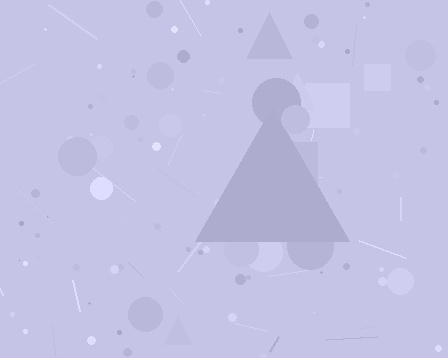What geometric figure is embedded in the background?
A triangle is embedded in the background.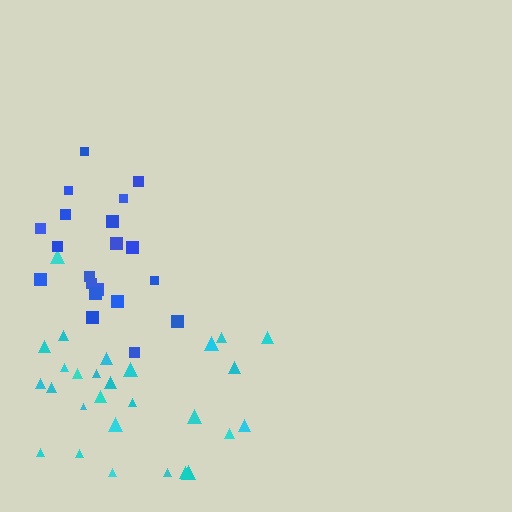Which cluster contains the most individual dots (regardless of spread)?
Cyan (28).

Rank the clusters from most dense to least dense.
blue, cyan.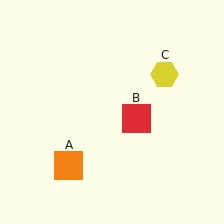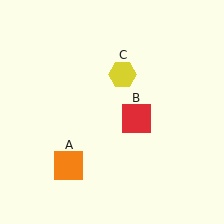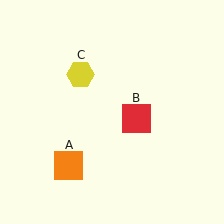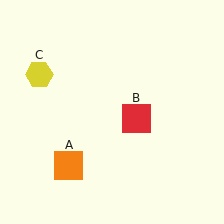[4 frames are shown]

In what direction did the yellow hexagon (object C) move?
The yellow hexagon (object C) moved left.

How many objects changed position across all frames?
1 object changed position: yellow hexagon (object C).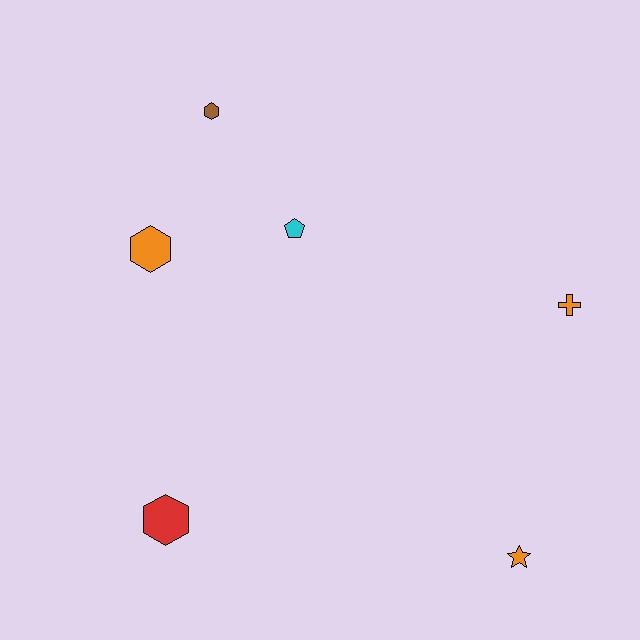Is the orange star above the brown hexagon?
No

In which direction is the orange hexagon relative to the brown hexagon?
The orange hexagon is below the brown hexagon.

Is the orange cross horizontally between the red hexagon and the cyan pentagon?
No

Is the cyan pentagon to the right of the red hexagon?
Yes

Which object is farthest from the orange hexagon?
The orange star is farthest from the orange hexagon.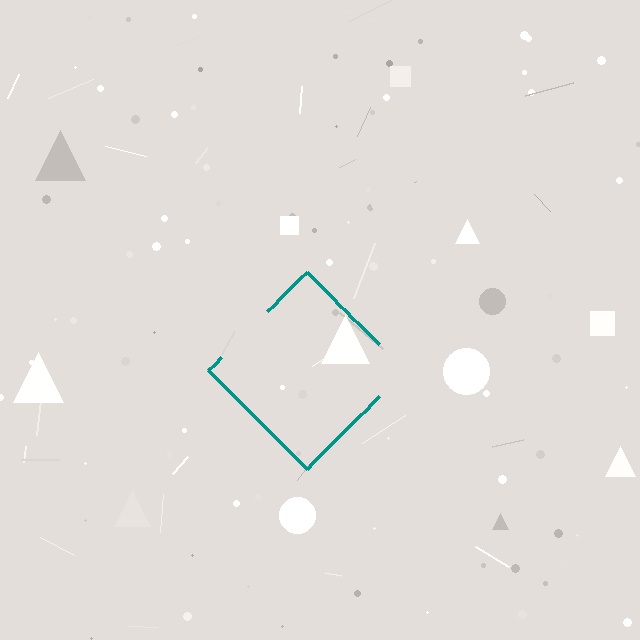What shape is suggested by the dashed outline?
The dashed outline suggests a diamond.